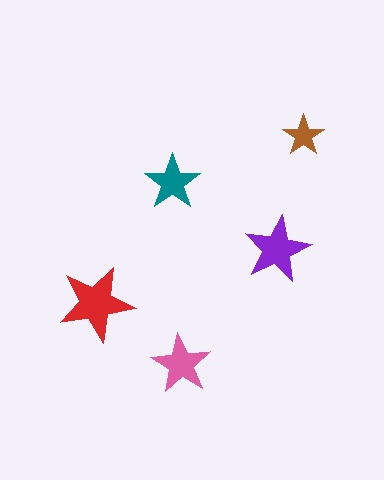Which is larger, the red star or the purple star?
The red one.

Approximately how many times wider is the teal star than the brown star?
About 1.5 times wider.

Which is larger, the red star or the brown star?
The red one.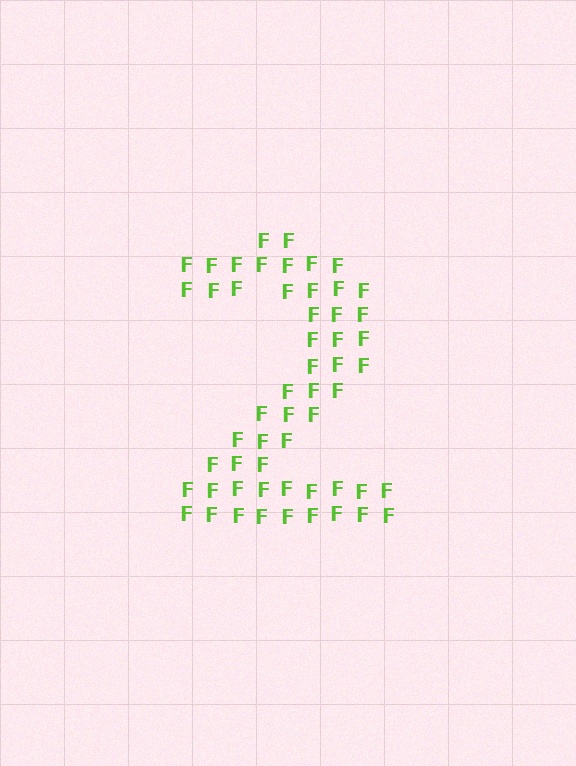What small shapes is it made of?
It is made of small letter F's.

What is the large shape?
The large shape is the digit 2.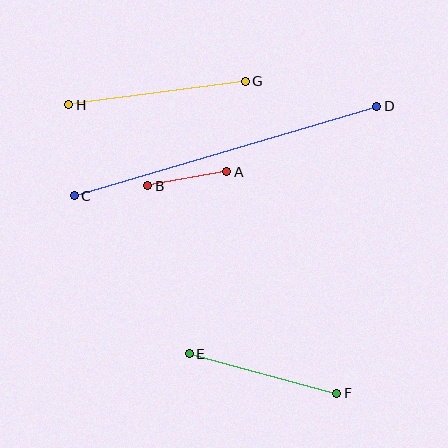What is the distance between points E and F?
The distance is approximately 153 pixels.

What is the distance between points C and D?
The distance is approximately 316 pixels.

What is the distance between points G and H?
The distance is approximately 178 pixels.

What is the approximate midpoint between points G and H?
The midpoint is at approximately (157, 93) pixels.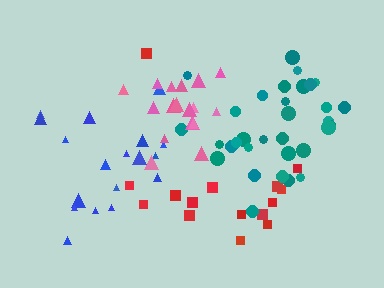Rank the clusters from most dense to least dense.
pink, teal, blue, red.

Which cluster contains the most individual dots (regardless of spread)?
Teal (32).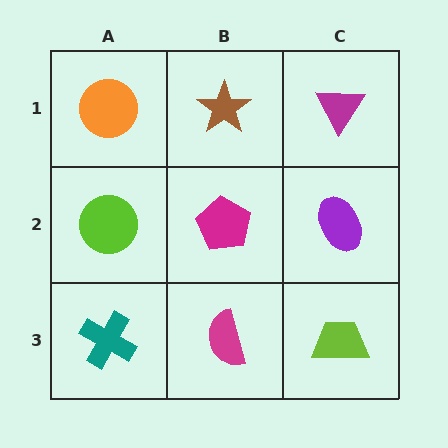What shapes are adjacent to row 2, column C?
A magenta triangle (row 1, column C), a lime trapezoid (row 3, column C), a magenta pentagon (row 2, column B).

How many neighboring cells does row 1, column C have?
2.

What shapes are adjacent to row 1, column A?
A lime circle (row 2, column A), a brown star (row 1, column B).